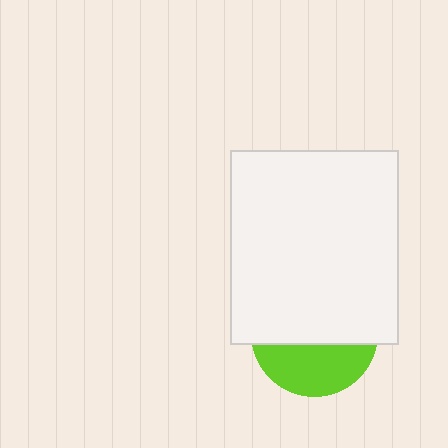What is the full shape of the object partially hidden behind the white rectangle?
The partially hidden object is a lime circle.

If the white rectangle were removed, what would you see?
You would see the complete lime circle.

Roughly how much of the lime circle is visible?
A small part of it is visible (roughly 38%).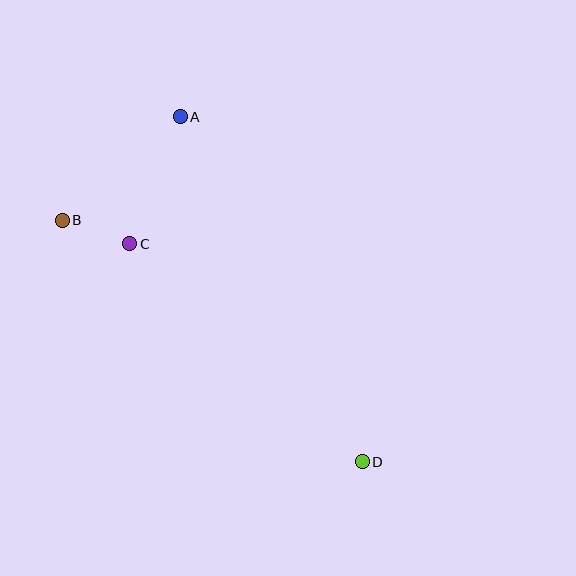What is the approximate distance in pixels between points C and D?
The distance between C and D is approximately 319 pixels.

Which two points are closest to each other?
Points B and C are closest to each other.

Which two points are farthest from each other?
Points A and D are farthest from each other.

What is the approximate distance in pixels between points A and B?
The distance between A and B is approximately 157 pixels.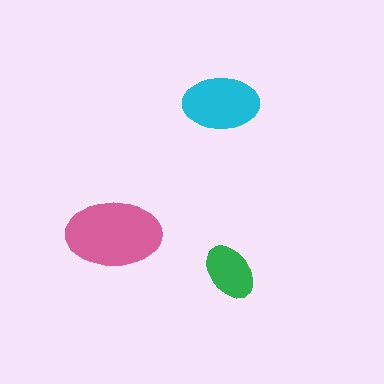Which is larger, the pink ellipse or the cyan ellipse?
The pink one.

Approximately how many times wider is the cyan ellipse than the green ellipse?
About 1.5 times wider.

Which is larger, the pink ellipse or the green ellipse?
The pink one.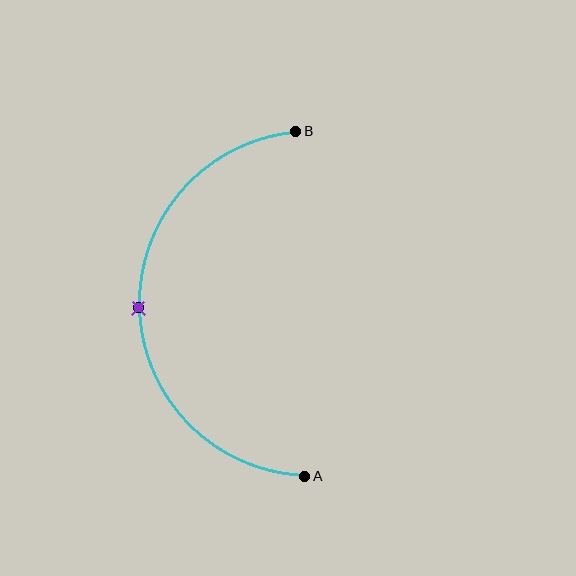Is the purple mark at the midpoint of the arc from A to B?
Yes. The purple mark lies on the arc at equal arc-length from both A and B — it is the arc midpoint.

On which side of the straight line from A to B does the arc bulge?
The arc bulges to the left of the straight line connecting A and B.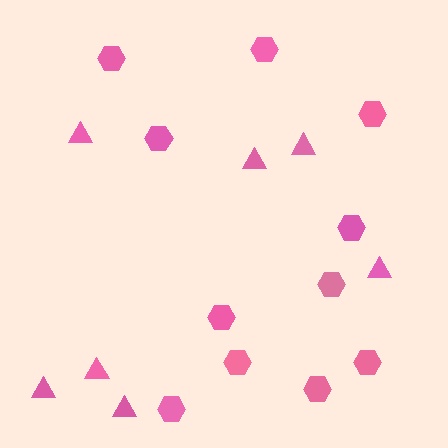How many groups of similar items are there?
There are 2 groups: one group of hexagons (11) and one group of triangles (7).